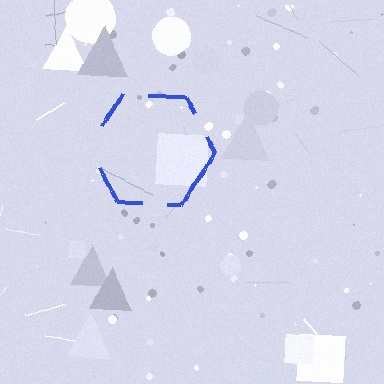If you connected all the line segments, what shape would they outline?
They would outline a hexagon.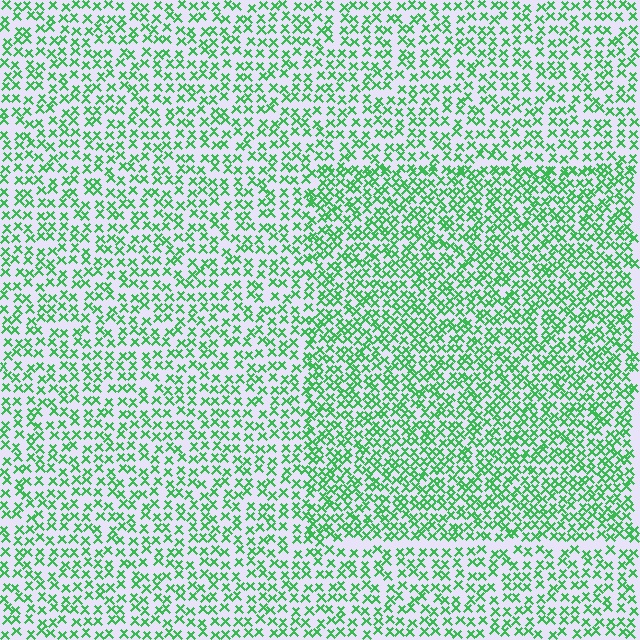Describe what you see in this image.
The image contains small green elements arranged at two different densities. A rectangle-shaped region is visible where the elements are more densely packed than the surrounding area.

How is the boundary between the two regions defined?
The boundary is defined by a change in element density (approximately 1.6x ratio). All elements are the same color, size, and shape.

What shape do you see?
I see a rectangle.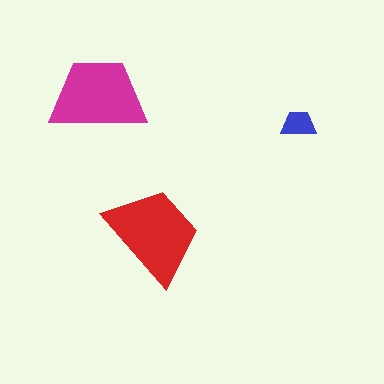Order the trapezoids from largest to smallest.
the red one, the magenta one, the blue one.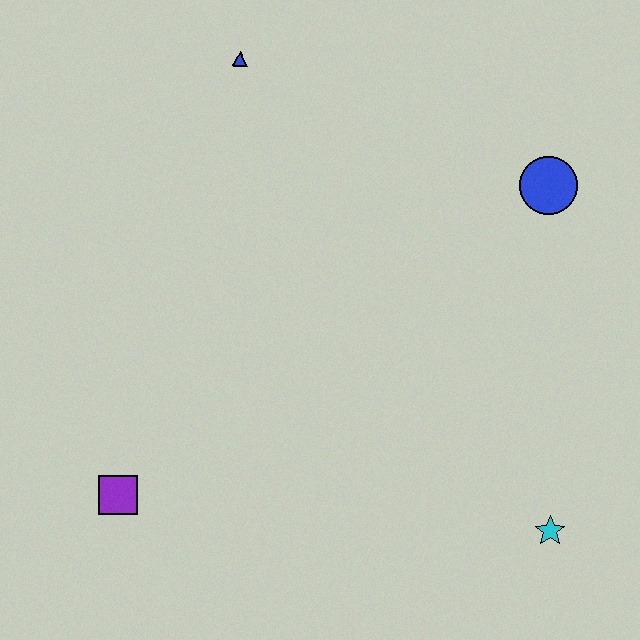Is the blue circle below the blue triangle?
Yes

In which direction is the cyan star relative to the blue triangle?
The cyan star is below the blue triangle.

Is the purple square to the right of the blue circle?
No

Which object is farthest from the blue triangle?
The cyan star is farthest from the blue triangle.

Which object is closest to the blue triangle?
The blue circle is closest to the blue triangle.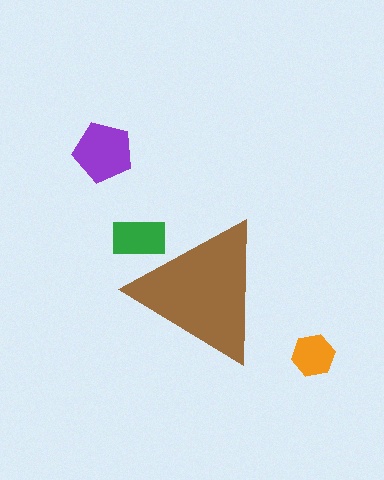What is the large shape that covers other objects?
A brown triangle.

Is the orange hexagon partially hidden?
No, the orange hexagon is fully visible.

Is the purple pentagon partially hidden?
No, the purple pentagon is fully visible.